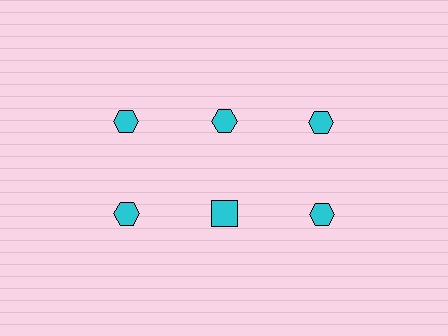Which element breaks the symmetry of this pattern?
The cyan square in the second row, second from left column breaks the symmetry. All other shapes are cyan hexagons.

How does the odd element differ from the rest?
It has a different shape: square instead of hexagon.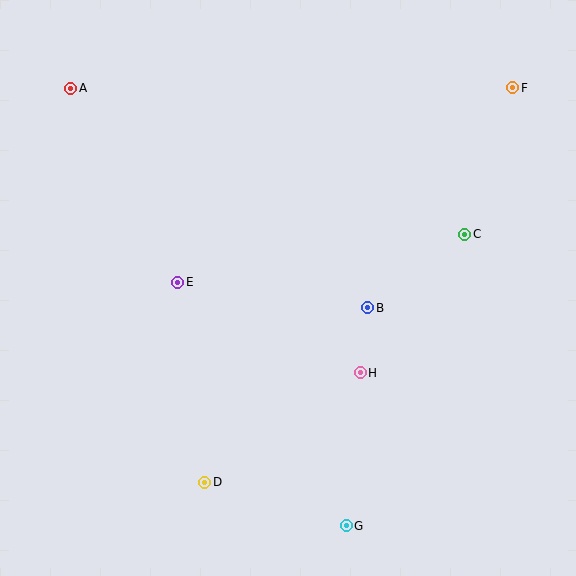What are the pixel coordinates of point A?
Point A is at (71, 88).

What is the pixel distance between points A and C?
The distance between A and C is 421 pixels.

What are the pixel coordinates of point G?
Point G is at (346, 526).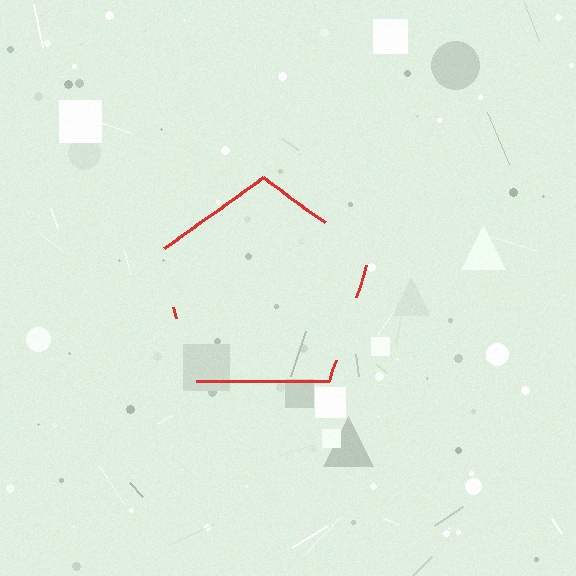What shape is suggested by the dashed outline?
The dashed outline suggests a pentagon.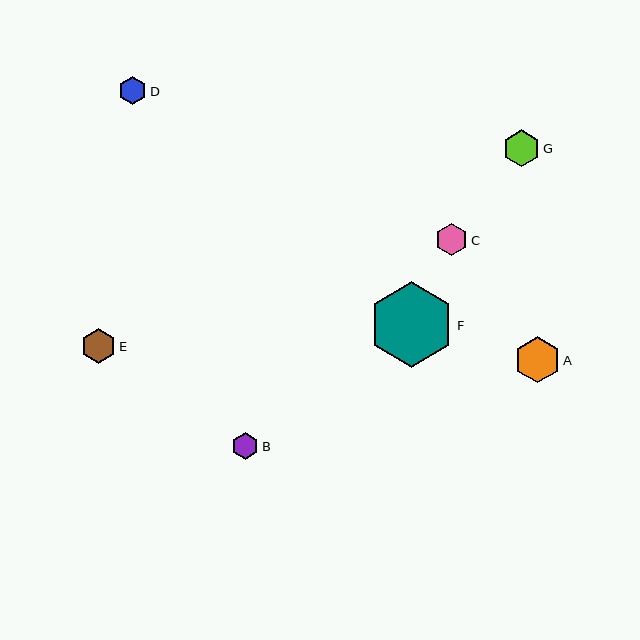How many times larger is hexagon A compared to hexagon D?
Hexagon A is approximately 1.7 times the size of hexagon D.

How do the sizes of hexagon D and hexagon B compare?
Hexagon D and hexagon B are approximately the same size.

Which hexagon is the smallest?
Hexagon B is the smallest with a size of approximately 27 pixels.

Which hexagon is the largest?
Hexagon F is the largest with a size of approximately 85 pixels.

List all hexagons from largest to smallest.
From largest to smallest: F, A, G, E, C, D, B.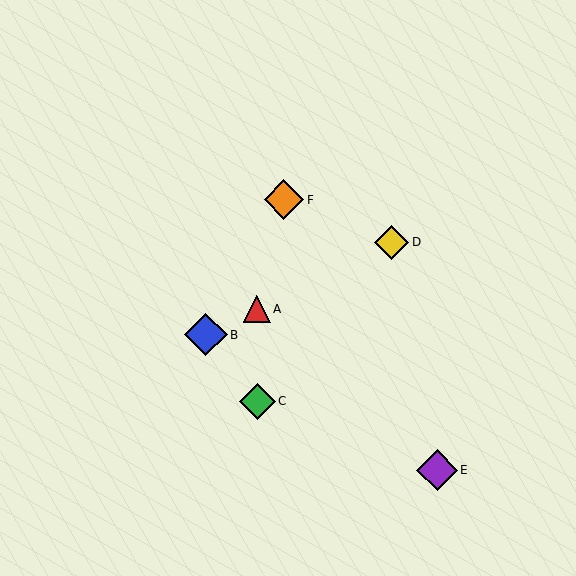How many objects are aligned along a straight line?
3 objects (A, B, D) are aligned along a straight line.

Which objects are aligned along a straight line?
Objects A, B, D are aligned along a straight line.